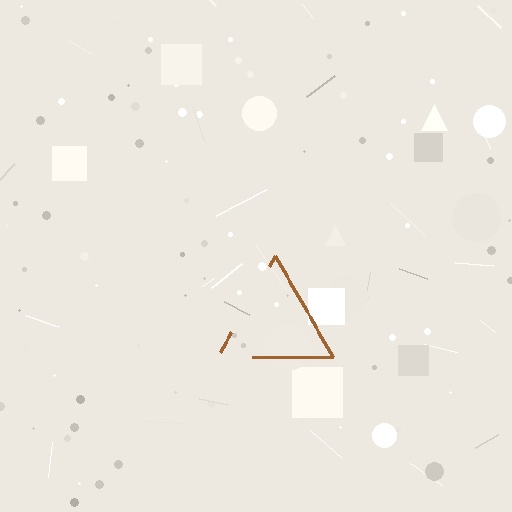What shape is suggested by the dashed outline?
The dashed outline suggests a triangle.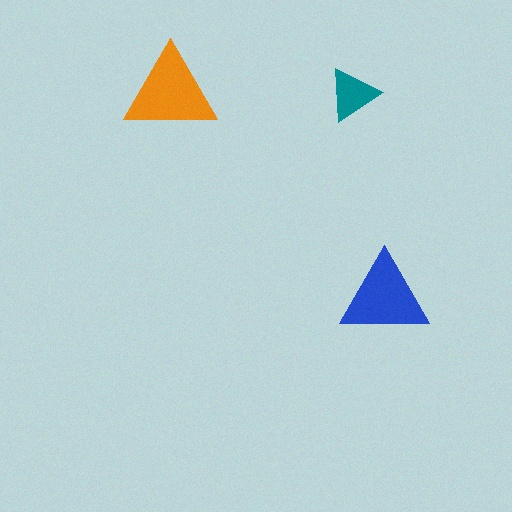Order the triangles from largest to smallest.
the orange one, the blue one, the teal one.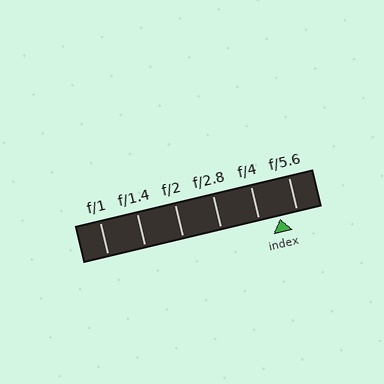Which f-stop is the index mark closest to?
The index mark is closest to f/5.6.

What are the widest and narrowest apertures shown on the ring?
The widest aperture shown is f/1 and the narrowest is f/5.6.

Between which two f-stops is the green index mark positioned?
The index mark is between f/4 and f/5.6.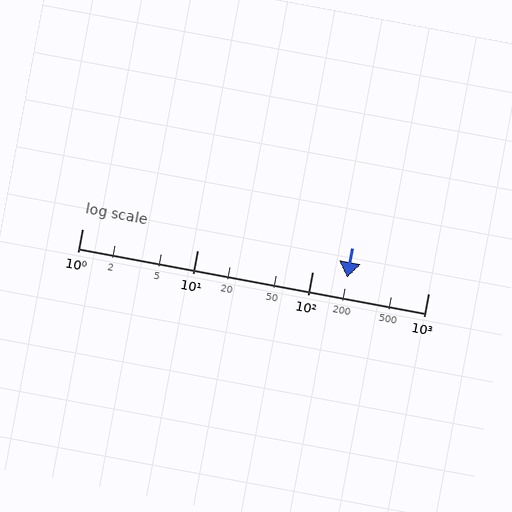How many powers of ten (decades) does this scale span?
The scale spans 3 decades, from 1 to 1000.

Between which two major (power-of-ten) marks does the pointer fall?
The pointer is between 100 and 1000.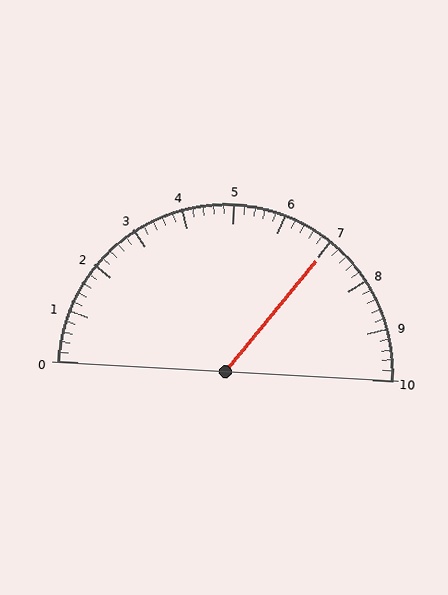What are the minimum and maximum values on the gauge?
The gauge ranges from 0 to 10.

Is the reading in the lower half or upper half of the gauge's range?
The reading is in the upper half of the range (0 to 10).